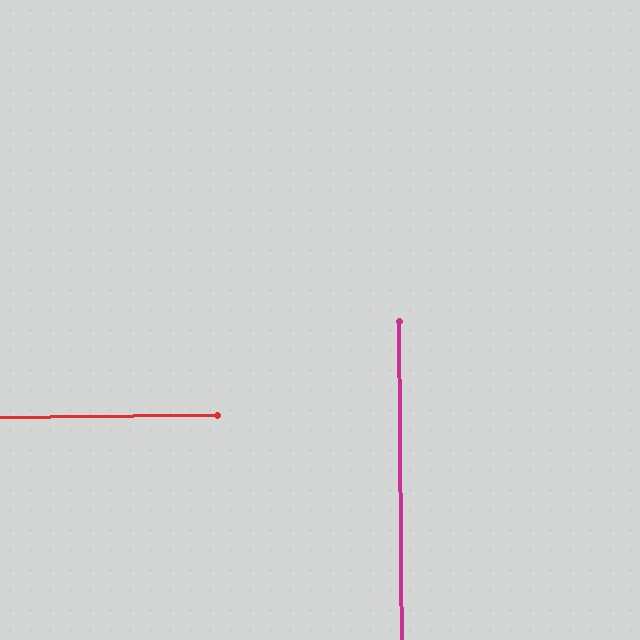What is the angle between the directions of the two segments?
Approximately 90 degrees.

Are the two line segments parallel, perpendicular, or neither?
Perpendicular — they meet at approximately 90°.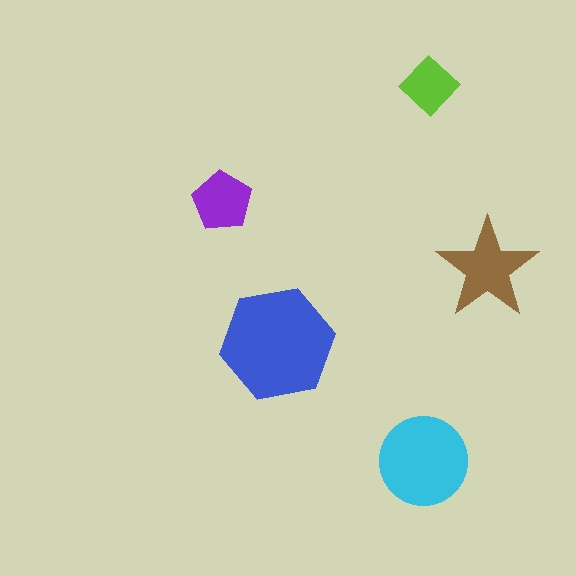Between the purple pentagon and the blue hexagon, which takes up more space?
The blue hexagon.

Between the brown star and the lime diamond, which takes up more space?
The brown star.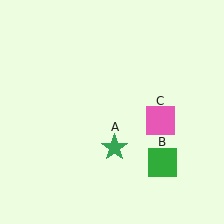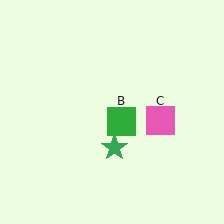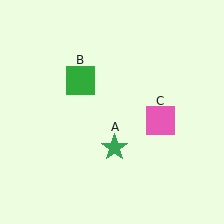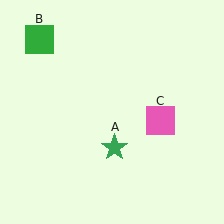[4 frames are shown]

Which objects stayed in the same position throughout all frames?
Green star (object A) and pink square (object C) remained stationary.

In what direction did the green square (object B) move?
The green square (object B) moved up and to the left.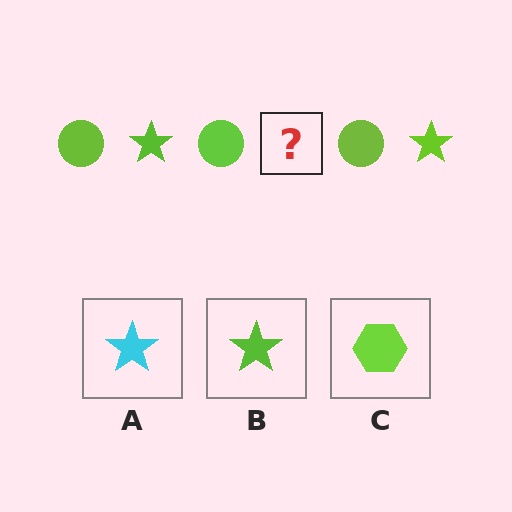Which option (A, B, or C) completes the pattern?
B.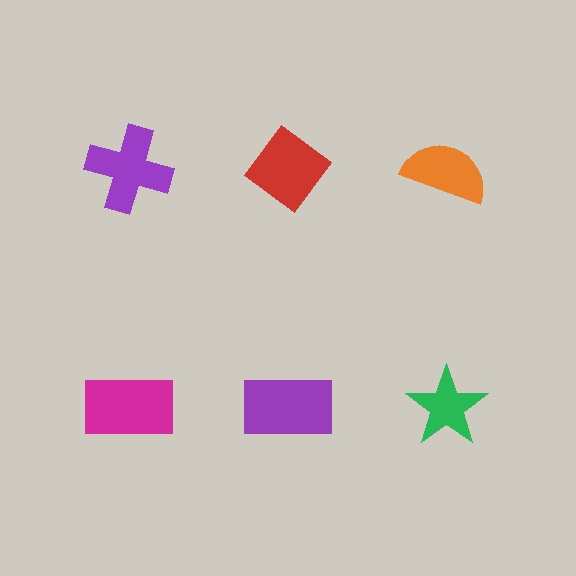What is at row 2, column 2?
A purple rectangle.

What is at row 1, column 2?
A red diamond.